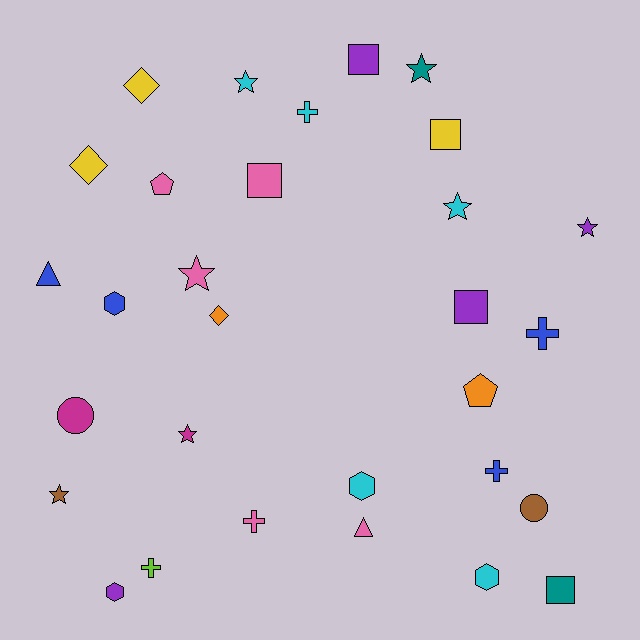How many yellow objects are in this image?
There are 3 yellow objects.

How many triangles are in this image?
There are 2 triangles.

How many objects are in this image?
There are 30 objects.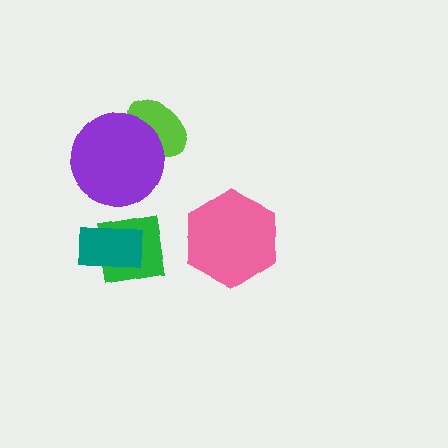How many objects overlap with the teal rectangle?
1 object overlaps with the teal rectangle.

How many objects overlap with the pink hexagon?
0 objects overlap with the pink hexagon.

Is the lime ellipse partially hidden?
Yes, it is partially covered by another shape.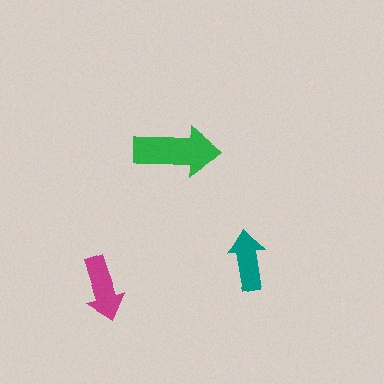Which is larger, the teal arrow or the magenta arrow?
The magenta one.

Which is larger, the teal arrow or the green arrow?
The green one.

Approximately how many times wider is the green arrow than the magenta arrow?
About 1.5 times wider.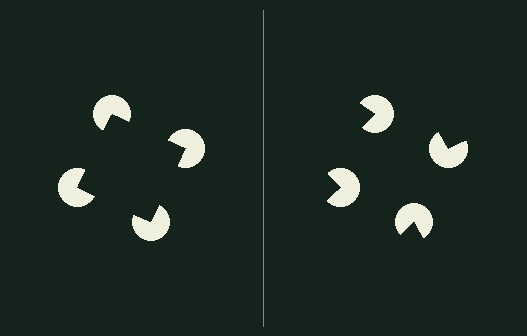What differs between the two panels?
The pac-man discs are positioned identically on both sides; only the wedge orientations differ. On the left they align to a square; on the right they are misaligned.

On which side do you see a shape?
An illusory square appears on the left side. On the right side the wedge cuts are rotated, so no coherent shape forms.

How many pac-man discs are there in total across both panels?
8 — 4 on each side.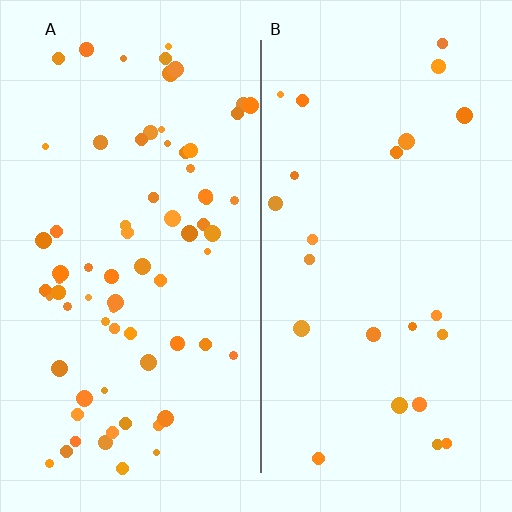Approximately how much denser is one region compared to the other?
Approximately 3.0× — region A over region B.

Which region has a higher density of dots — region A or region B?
A (the left).